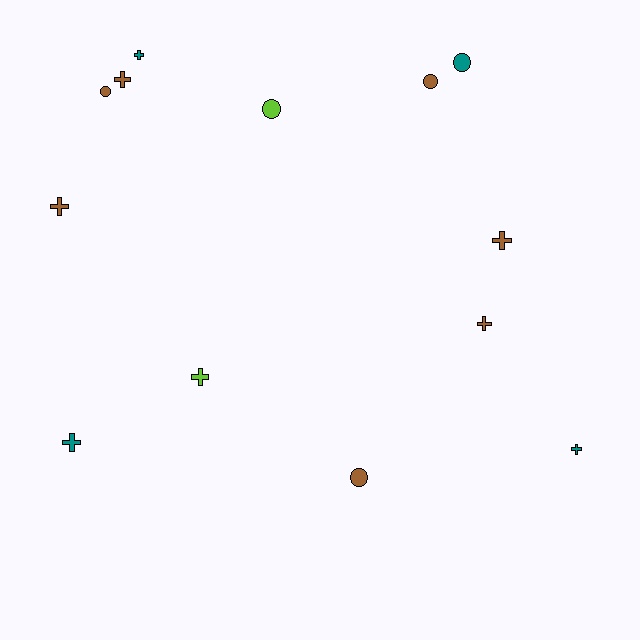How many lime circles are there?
There is 1 lime circle.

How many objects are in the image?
There are 13 objects.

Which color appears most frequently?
Brown, with 7 objects.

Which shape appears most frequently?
Cross, with 8 objects.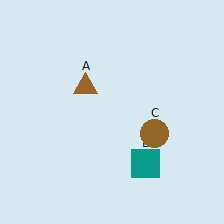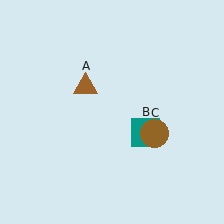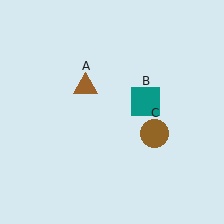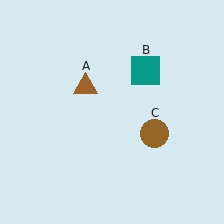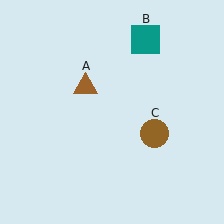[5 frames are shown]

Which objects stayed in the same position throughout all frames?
Brown triangle (object A) and brown circle (object C) remained stationary.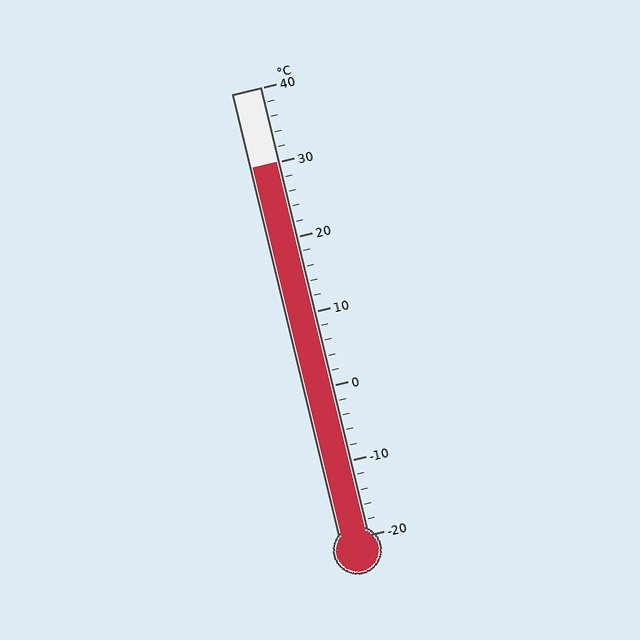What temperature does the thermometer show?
The thermometer shows approximately 30°C.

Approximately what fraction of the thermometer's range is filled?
The thermometer is filled to approximately 85% of its range.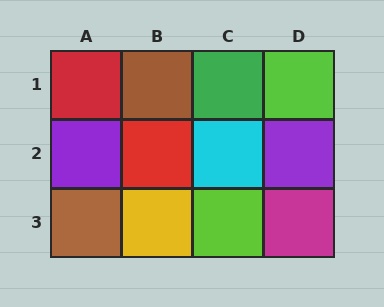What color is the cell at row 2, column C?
Cyan.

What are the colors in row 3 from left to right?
Brown, yellow, lime, magenta.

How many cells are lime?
2 cells are lime.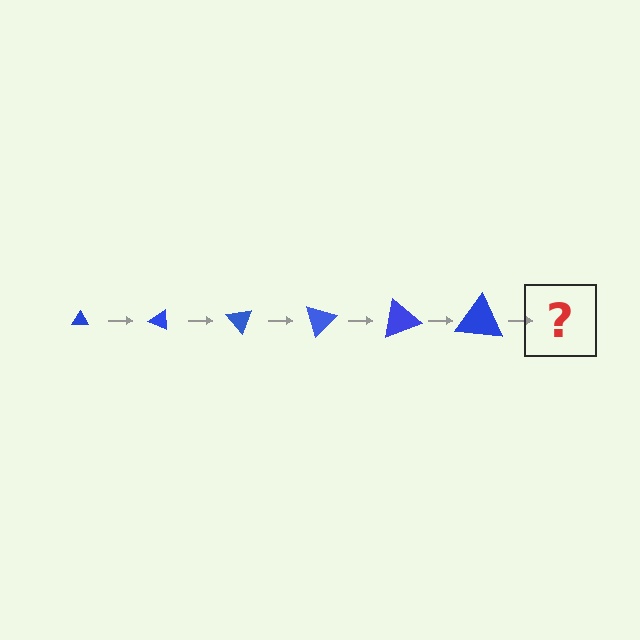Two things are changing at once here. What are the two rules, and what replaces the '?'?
The two rules are that the triangle grows larger each step and it rotates 25 degrees each step. The '?' should be a triangle, larger than the previous one and rotated 150 degrees from the start.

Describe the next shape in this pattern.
It should be a triangle, larger than the previous one and rotated 150 degrees from the start.